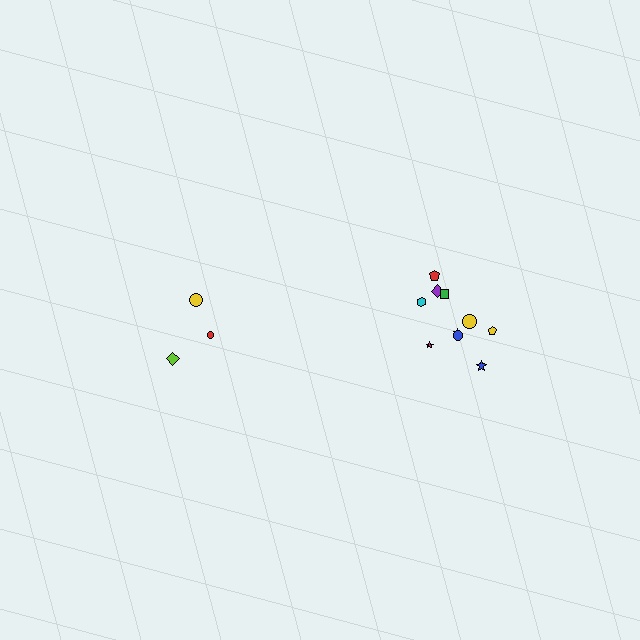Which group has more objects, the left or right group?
The right group.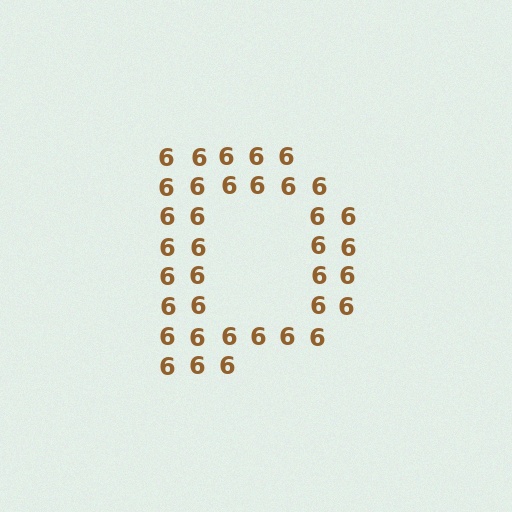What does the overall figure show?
The overall figure shows the letter D.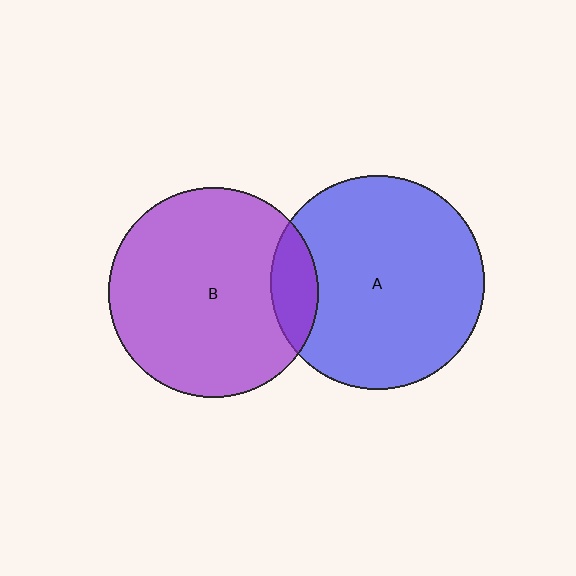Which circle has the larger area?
Circle A (blue).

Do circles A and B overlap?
Yes.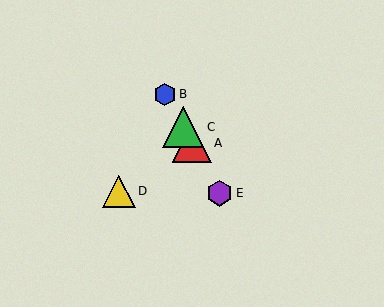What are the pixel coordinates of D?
Object D is at (119, 191).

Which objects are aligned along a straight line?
Objects A, B, C, E are aligned along a straight line.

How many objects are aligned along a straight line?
4 objects (A, B, C, E) are aligned along a straight line.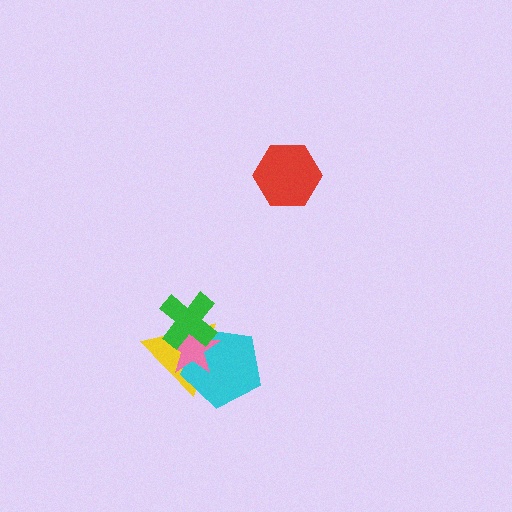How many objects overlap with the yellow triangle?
3 objects overlap with the yellow triangle.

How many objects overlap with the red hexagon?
0 objects overlap with the red hexagon.